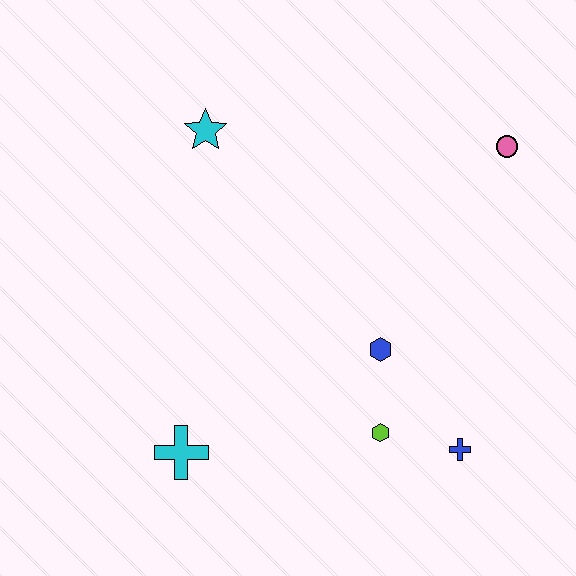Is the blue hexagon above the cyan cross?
Yes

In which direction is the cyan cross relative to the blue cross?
The cyan cross is to the left of the blue cross.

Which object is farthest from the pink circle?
The cyan cross is farthest from the pink circle.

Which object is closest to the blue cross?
The lime hexagon is closest to the blue cross.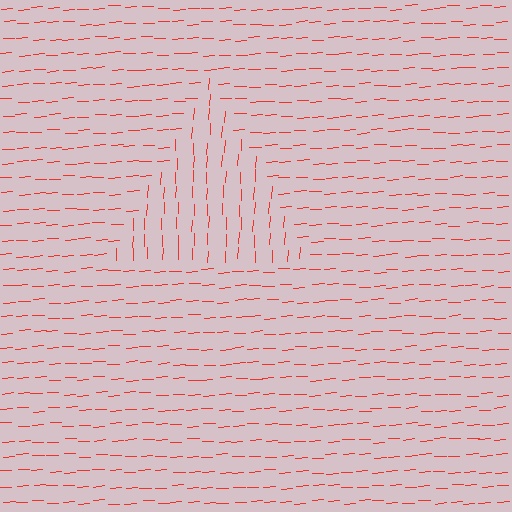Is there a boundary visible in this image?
Yes, there is a texture boundary formed by a change in line orientation.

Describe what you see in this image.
The image is filled with small red line segments. A triangle region in the image has lines oriented differently from the surrounding lines, creating a visible texture boundary.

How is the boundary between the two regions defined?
The boundary is defined purely by a change in line orientation (approximately 84 degrees difference). All lines are the same color and thickness.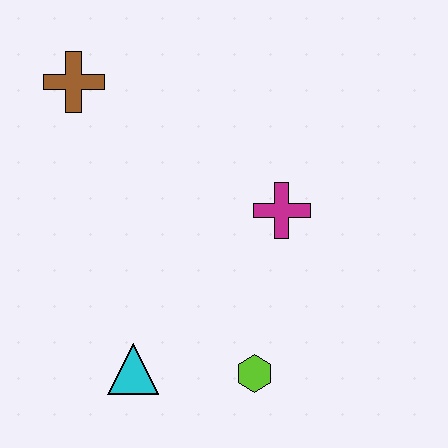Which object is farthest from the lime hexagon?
The brown cross is farthest from the lime hexagon.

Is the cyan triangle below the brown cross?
Yes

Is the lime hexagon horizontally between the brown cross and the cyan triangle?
No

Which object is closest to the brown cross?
The magenta cross is closest to the brown cross.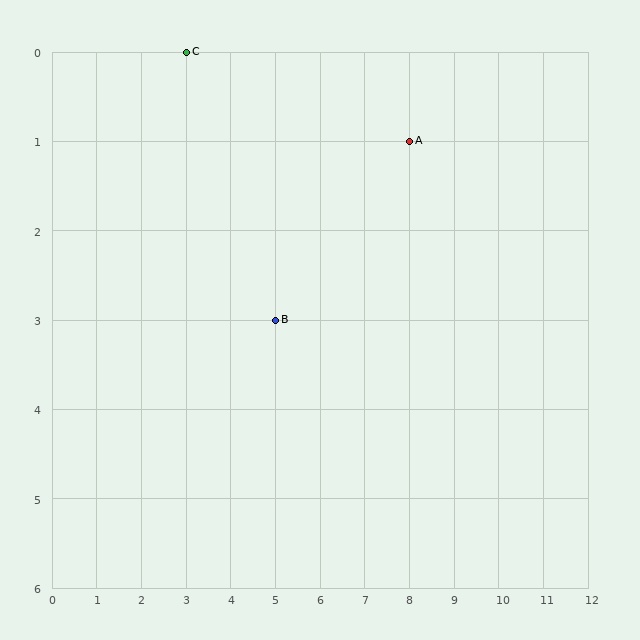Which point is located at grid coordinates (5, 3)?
Point B is at (5, 3).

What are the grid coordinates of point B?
Point B is at grid coordinates (5, 3).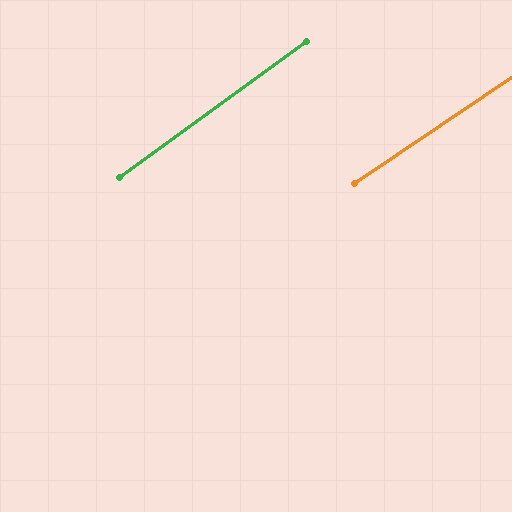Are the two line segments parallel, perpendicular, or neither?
Parallel — their directions differ by only 1.8°.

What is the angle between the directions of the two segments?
Approximately 2 degrees.